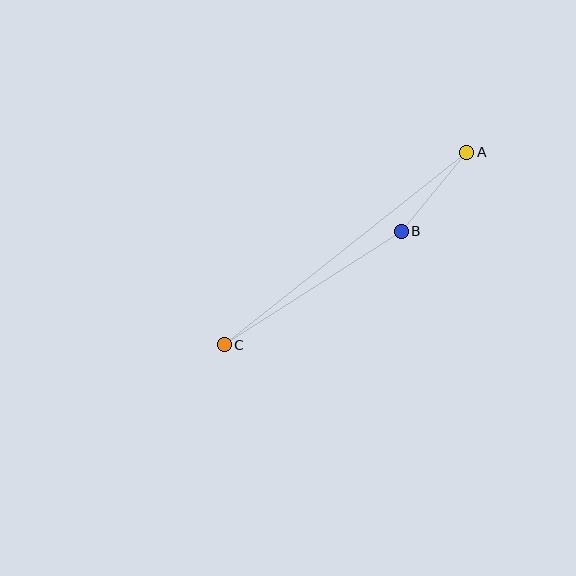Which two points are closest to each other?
Points A and B are closest to each other.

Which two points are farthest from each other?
Points A and C are farthest from each other.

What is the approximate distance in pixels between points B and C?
The distance between B and C is approximately 210 pixels.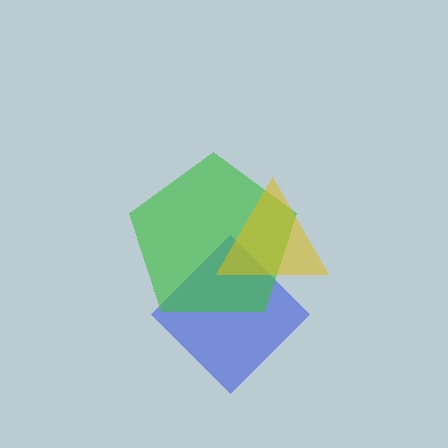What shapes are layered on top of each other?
The layered shapes are: a blue diamond, a green pentagon, a yellow triangle.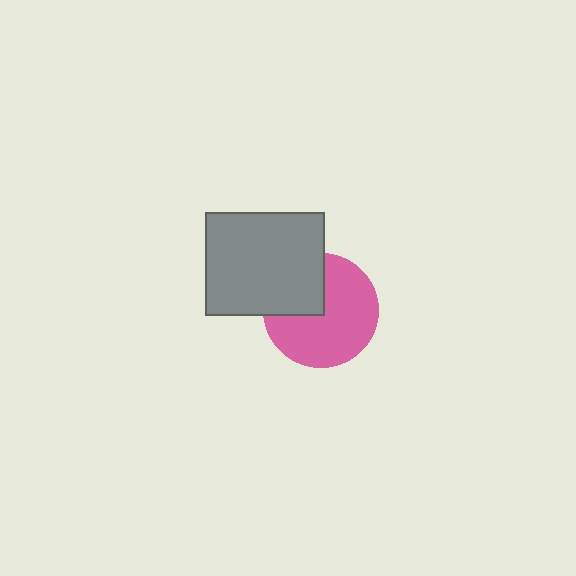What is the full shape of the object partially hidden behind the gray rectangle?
The partially hidden object is a pink circle.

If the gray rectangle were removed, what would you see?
You would see the complete pink circle.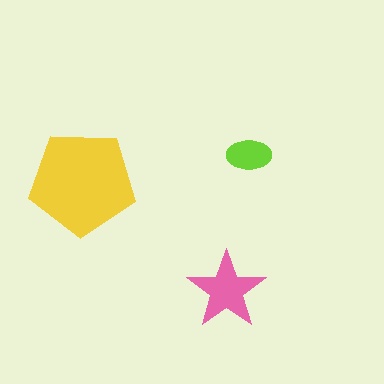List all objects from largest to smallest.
The yellow pentagon, the pink star, the lime ellipse.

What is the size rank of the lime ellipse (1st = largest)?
3rd.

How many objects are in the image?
There are 3 objects in the image.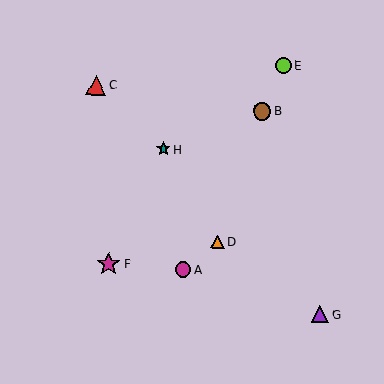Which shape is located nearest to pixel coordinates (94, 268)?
The magenta star (labeled F) at (109, 264) is nearest to that location.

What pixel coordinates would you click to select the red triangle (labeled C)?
Click at (96, 85) to select the red triangle C.